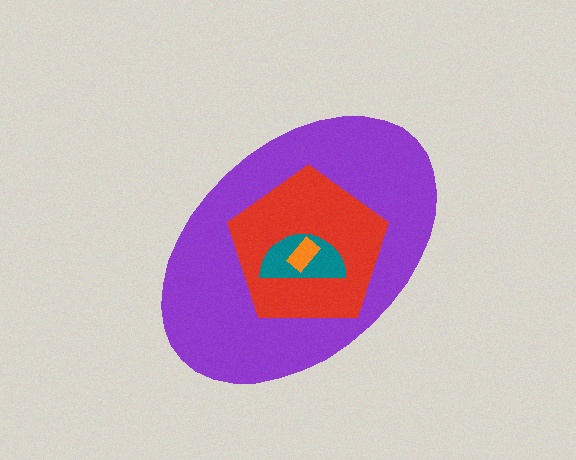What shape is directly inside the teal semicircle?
The orange rectangle.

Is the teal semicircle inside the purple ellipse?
Yes.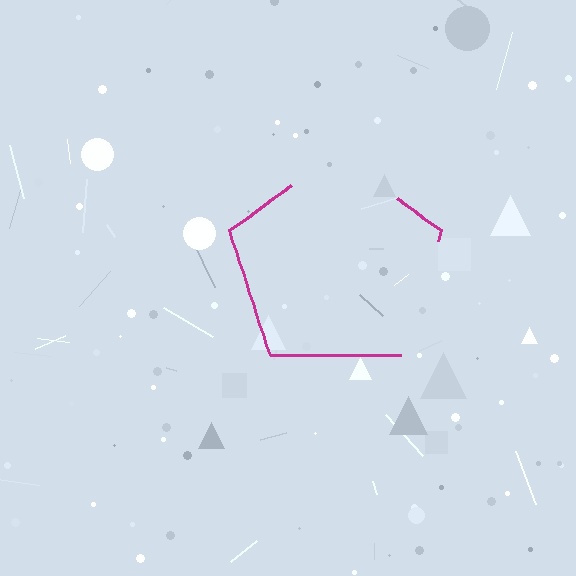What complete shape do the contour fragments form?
The contour fragments form a pentagon.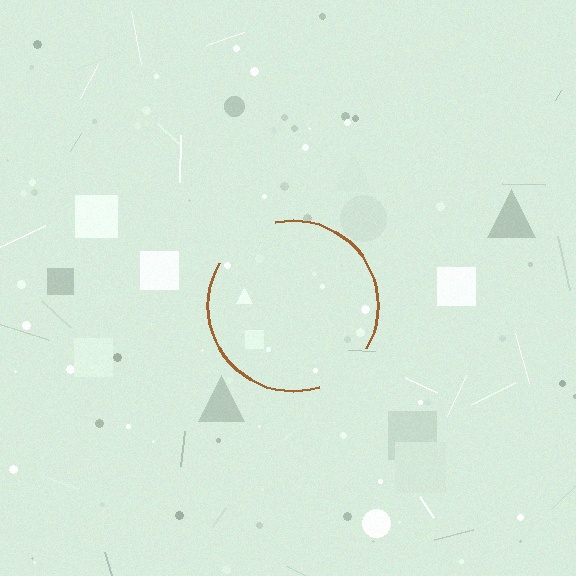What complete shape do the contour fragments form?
The contour fragments form a circle.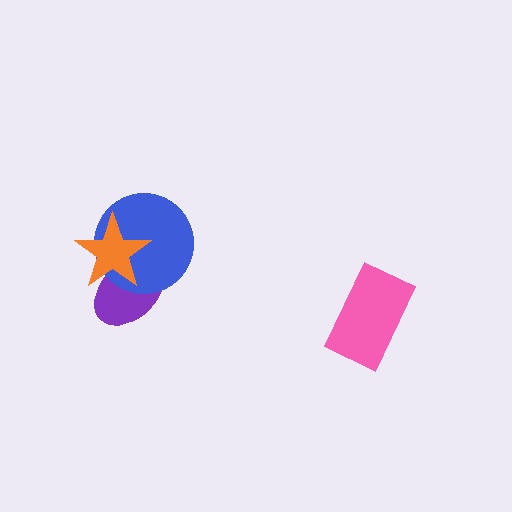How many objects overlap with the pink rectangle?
0 objects overlap with the pink rectangle.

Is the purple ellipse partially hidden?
Yes, it is partially covered by another shape.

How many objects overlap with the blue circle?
2 objects overlap with the blue circle.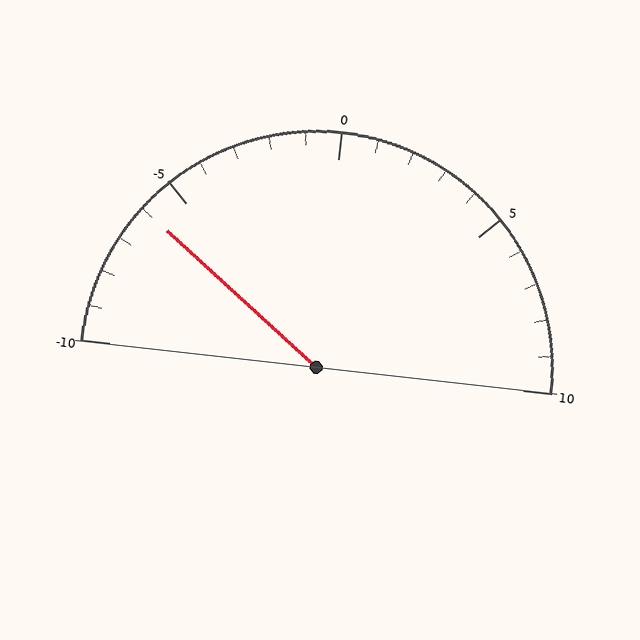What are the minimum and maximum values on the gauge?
The gauge ranges from -10 to 10.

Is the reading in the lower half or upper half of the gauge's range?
The reading is in the lower half of the range (-10 to 10).